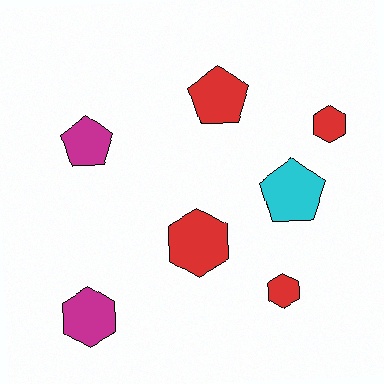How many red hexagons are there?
There are 3 red hexagons.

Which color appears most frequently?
Red, with 4 objects.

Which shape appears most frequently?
Hexagon, with 4 objects.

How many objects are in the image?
There are 7 objects.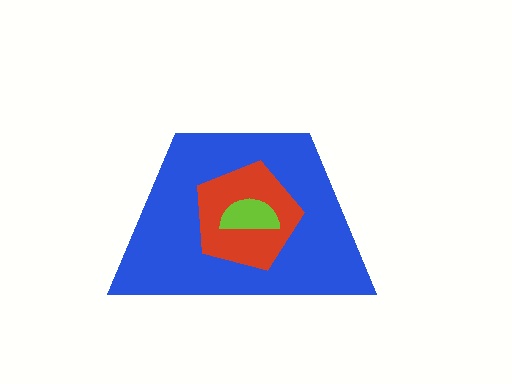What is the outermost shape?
The blue trapezoid.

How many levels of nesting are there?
3.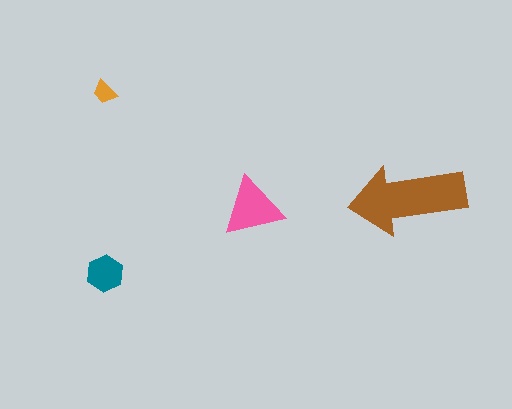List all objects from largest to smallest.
The brown arrow, the pink triangle, the teal hexagon, the orange trapezoid.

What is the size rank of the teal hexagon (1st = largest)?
3rd.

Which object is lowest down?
The teal hexagon is bottommost.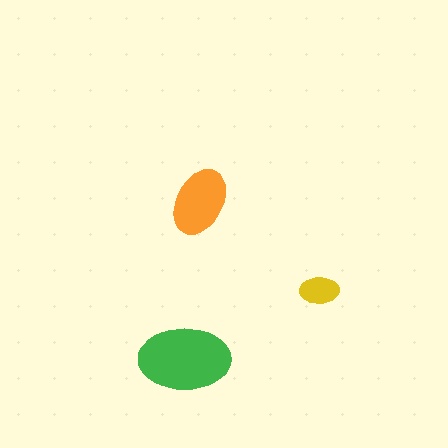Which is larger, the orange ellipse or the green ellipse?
The green one.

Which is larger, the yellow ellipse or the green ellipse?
The green one.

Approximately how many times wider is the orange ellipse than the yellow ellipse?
About 1.5 times wider.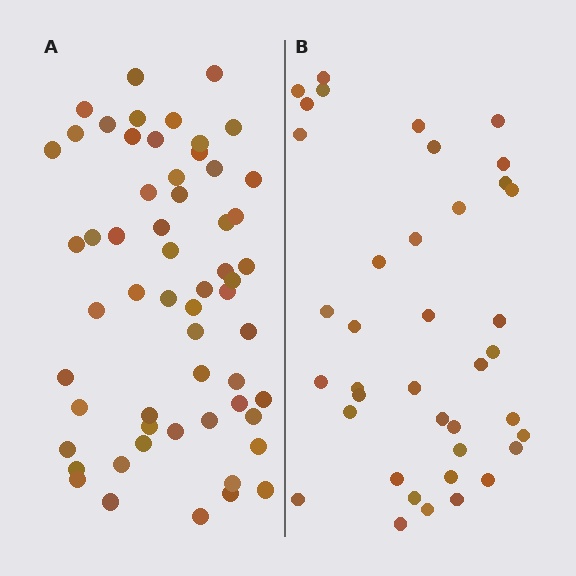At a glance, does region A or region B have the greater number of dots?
Region A (the left region) has more dots.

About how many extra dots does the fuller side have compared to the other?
Region A has approximately 20 more dots than region B.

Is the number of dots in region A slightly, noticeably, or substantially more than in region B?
Region A has substantially more. The ratio is roughly 1.5 to 1.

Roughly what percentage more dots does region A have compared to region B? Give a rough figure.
About 50% more.